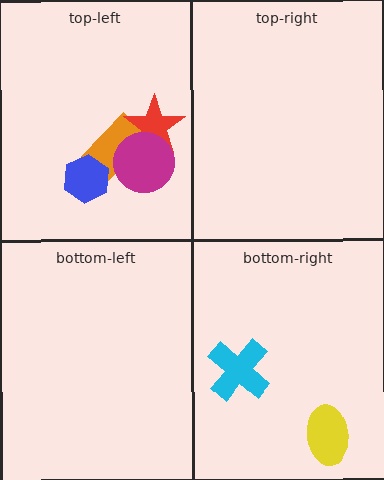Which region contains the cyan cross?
The bottom-right region.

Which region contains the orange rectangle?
The top-left region.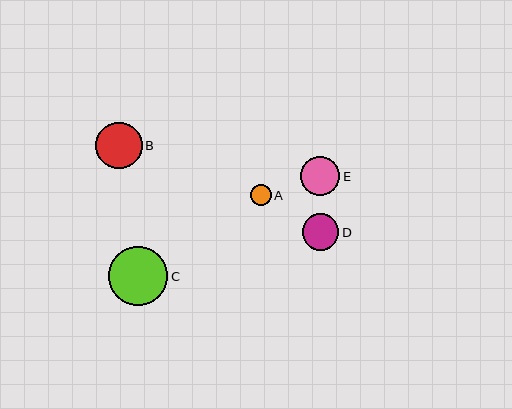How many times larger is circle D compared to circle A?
Circle D is approximately 1.7 times the size of circle A.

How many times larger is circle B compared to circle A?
Circle B is approximately 2.2 times the size of circle A.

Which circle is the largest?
Circle C is the largest with a size of approximately 59 pixels.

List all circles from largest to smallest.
From largest to smallest: C, B, E, D, A.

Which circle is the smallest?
Circle A is the smallest with a size of approximately 21 pixels.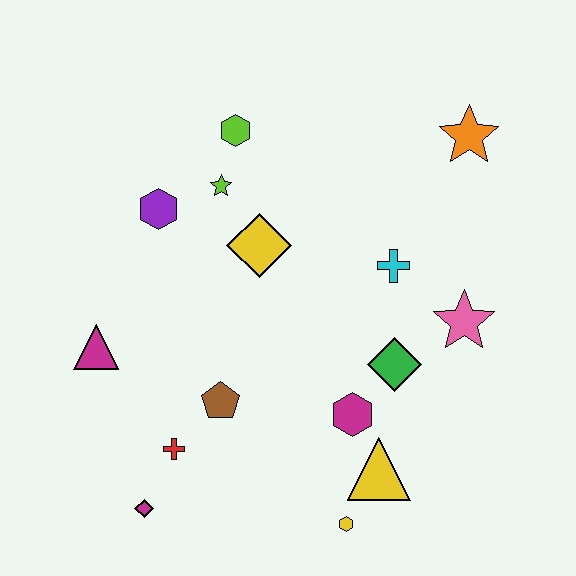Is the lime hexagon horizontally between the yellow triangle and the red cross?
Yes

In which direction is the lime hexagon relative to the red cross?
The lime hexagon is above the red cross.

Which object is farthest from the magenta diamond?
The orange star is farthest from the magenta diamond.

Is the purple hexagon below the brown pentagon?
No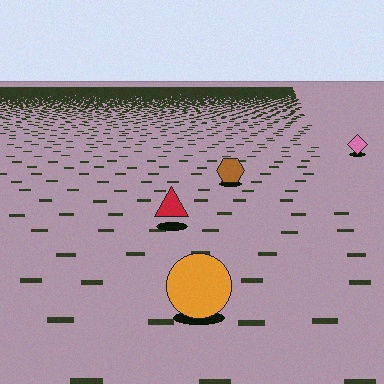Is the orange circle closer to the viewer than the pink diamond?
Yes. The orange circle is closer — you can tell from the texture gradient: the ground texture is coarser near it.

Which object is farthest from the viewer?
The pink diamond is farthest from the viewer. It appears smaller and the ground texture around it is denser.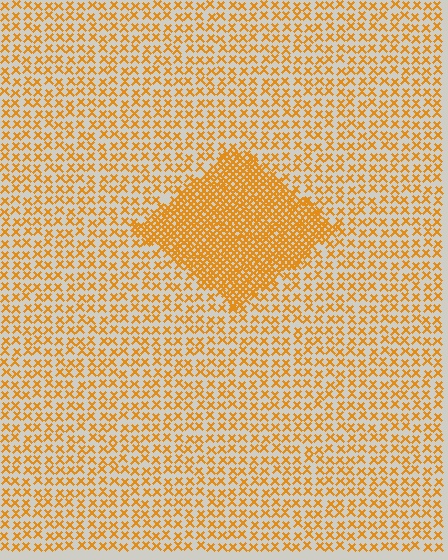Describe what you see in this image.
The image contains small orange elements arranged at two different densities. A diamond-shaped region is visible where the elements are more densely packed than the surrounding area.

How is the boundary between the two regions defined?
The boundary is defined by a change in element density (approximately 2.7x ratio). All elements are the same color, size, and shape.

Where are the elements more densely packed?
The elements are more densely packed inside the diamond boundary.